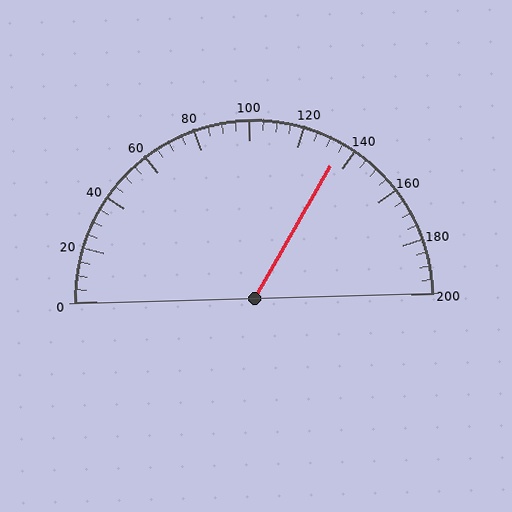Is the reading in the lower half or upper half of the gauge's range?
The reading is in the upper half of the range (0 to 200).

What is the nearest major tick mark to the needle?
The nearest major tick mark is 140.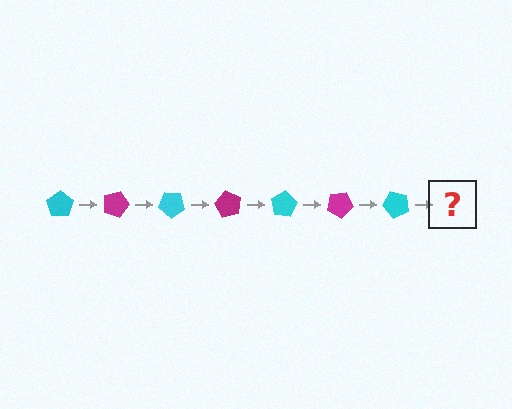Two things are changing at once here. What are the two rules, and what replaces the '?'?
The two rules are that it rotates 20 degrees each step and the color cycles through cyan and magenta. The '?' should be a magenta pentagon, rotated 140 degrees from the start.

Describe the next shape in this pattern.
It should be a magenta pentagon, rotated 140 degrees from the start.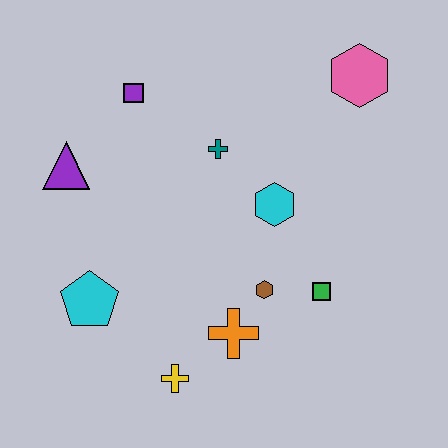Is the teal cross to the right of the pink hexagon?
No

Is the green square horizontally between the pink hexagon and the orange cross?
Yes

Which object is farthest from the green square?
The purple triangle is farthest from the green square.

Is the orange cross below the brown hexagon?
Yes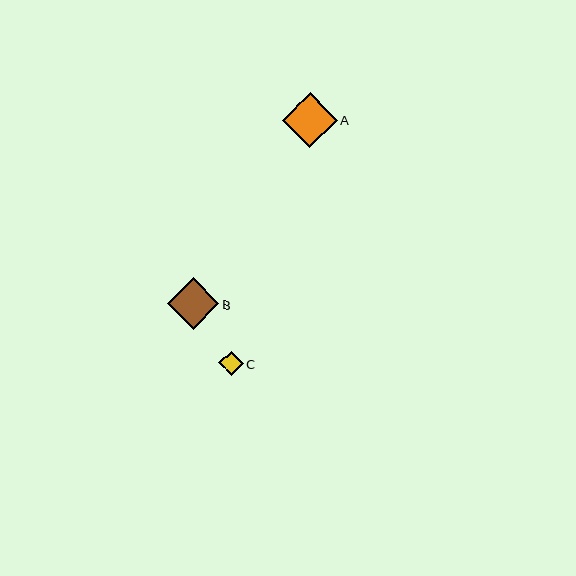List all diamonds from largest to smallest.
From largest to smallest: A, B, C.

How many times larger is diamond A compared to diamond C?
Diamond A is approximately 2.2 times the size of diamond C.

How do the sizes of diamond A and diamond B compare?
Diamond A and diamond B are approximately the same size.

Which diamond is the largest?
Diamond A is the largest with a size of approximately 55 pixels.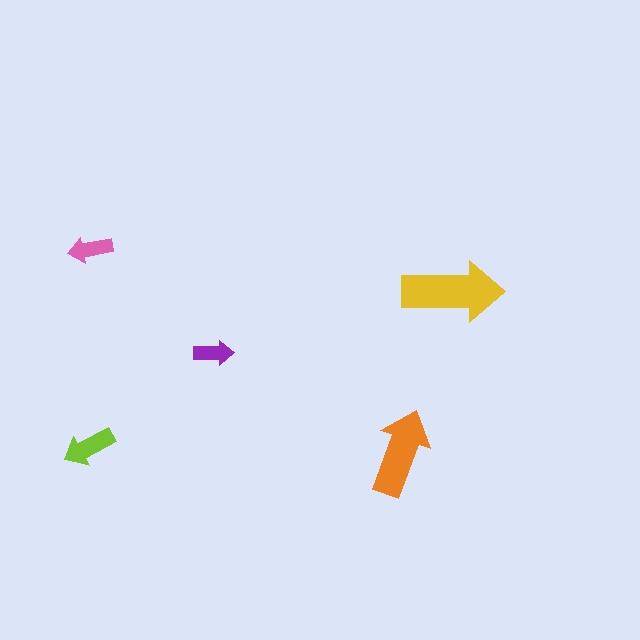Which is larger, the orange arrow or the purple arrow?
The orange one.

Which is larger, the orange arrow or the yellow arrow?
The yellow one.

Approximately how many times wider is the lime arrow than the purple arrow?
About 1.5 times wider.